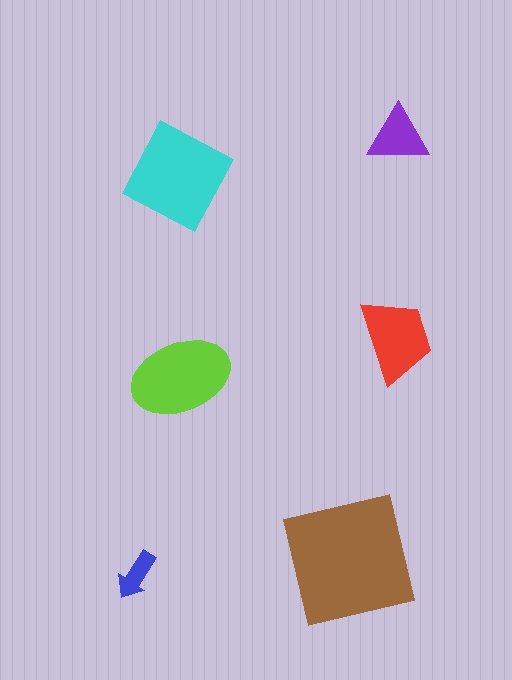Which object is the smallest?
The blue arrow.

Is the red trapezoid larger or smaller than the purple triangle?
Larger.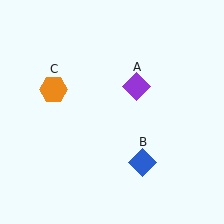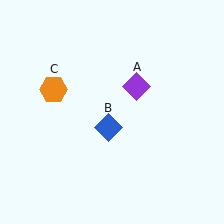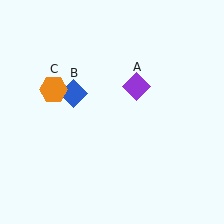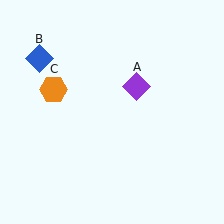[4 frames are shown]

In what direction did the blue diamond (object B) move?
The blue diamond (object B) moved up and to the left.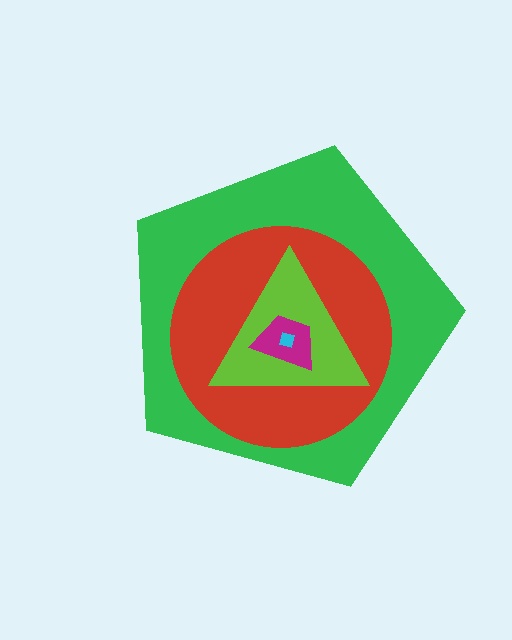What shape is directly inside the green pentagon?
The red circle.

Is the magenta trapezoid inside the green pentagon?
Yes.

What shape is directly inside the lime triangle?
The magenta trapezoid.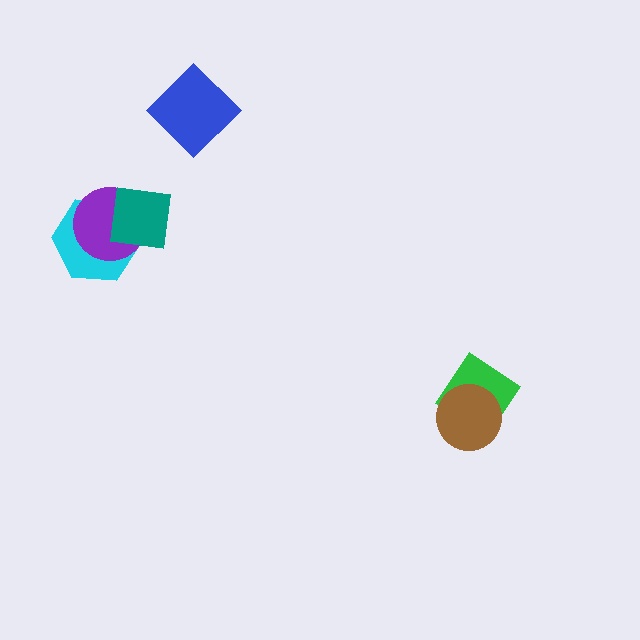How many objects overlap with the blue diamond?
0 objects overlap with the blue diamond.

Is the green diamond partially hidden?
Yes, it is partially covered by another shape.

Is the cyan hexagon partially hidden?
Yes, it is partially covered by another shape.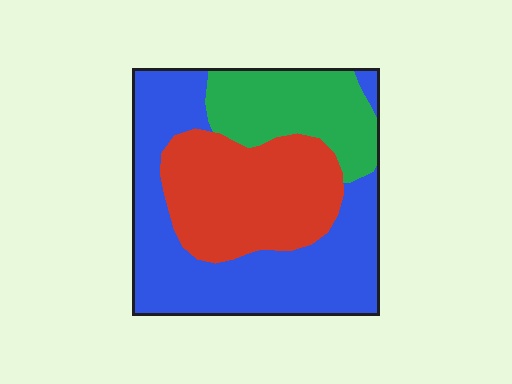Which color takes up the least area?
Green, at roughly 20%.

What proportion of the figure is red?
Red covers roughly 30% of the figure.